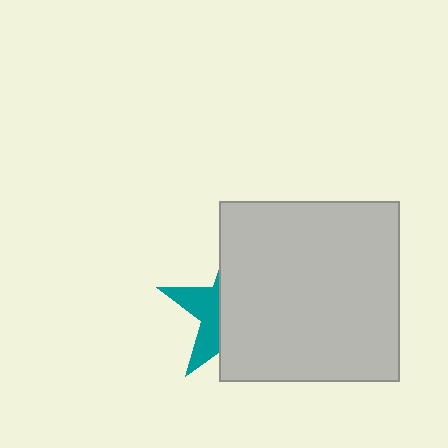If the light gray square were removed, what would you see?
You would see the complete teal star.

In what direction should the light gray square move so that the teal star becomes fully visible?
The light gray square should move right. That is the shortest direction to clear the overlap and leave the teal star fully visible.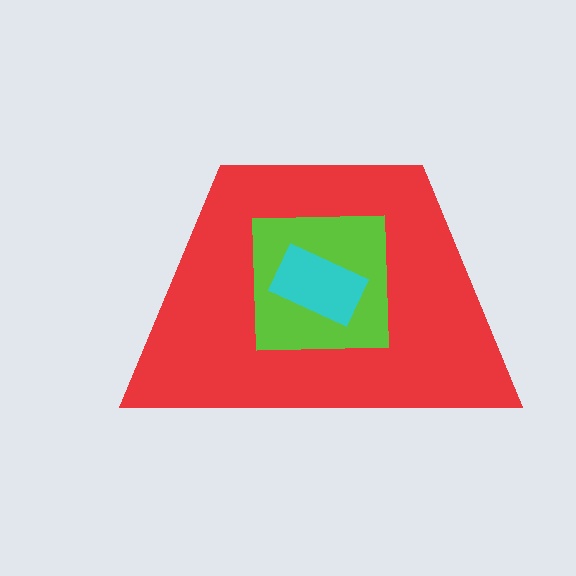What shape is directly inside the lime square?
The cyan rectangle.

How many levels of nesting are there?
3.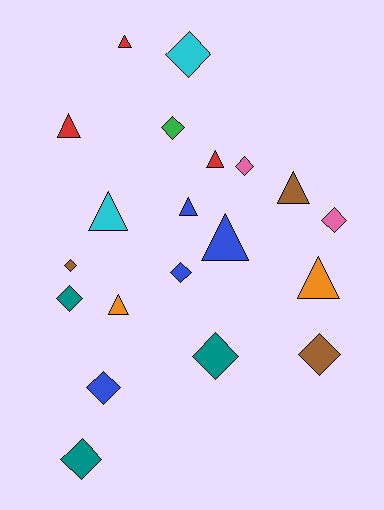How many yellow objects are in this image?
There are no yellow objects.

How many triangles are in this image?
There are 9 triangles.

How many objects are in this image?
There are 20 objects.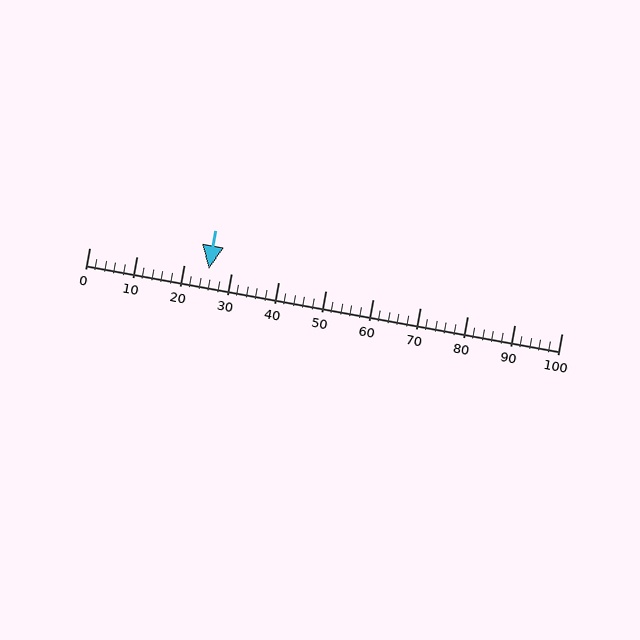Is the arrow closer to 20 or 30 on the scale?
The arrow is closer to 30.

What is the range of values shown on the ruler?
The ruler shows values from 0 to 100.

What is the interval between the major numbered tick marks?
The major tick marks are spaced 10 units apart.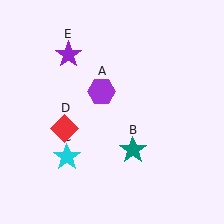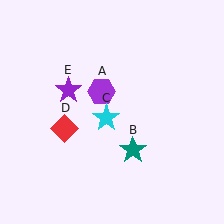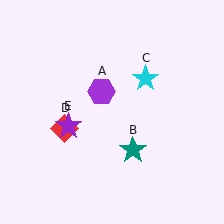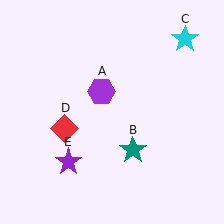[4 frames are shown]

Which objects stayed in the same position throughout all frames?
Purple hexagon (object A) and teal star (object B) and red diamond (object D) remained stationary.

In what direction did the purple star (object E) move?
The purple star (object E) moved down.